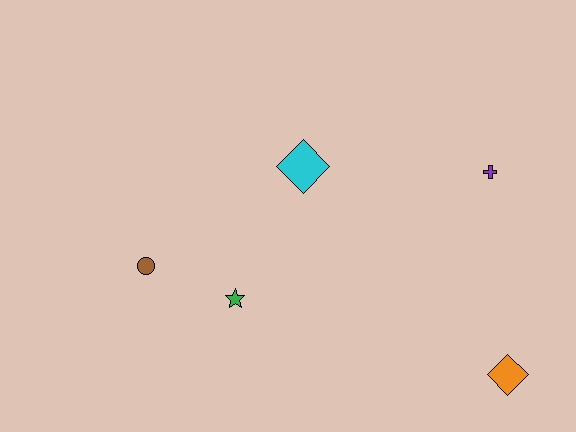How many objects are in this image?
There are 5 objects.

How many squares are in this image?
There are no squares.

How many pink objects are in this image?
There are no pink objects.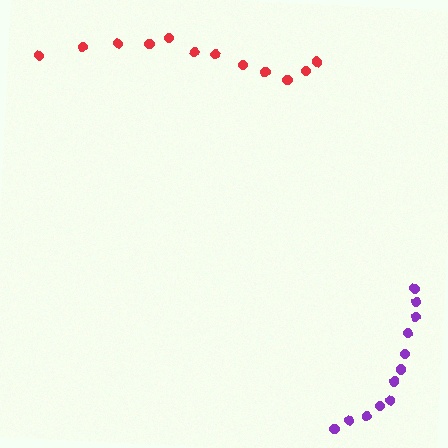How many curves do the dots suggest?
There are 2 distinct paths.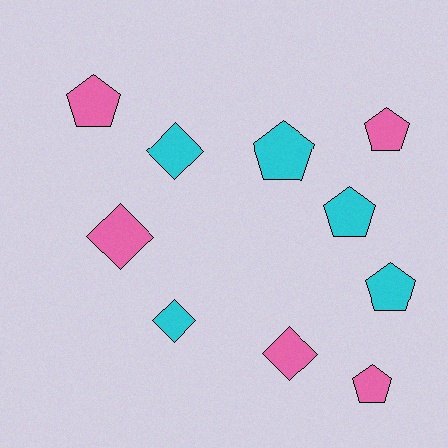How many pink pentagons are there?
There are 3 pink pentagons.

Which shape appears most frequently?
Pentagon, with 6 objects.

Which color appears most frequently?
Cyan, with 5 objects.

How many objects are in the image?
There are 10 objects.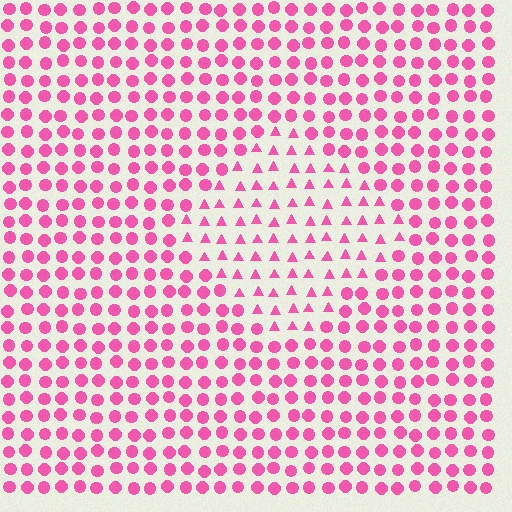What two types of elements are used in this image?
The image uses triangles inside the diamond region and circles outside it.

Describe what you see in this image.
The image is filled with small pink elements arranged in a uniform grid. A diamond-shaped region contains triangles, while the surrounding area contains circles. The boundary is defined purely by the change in element shape.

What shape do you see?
I see a diamond.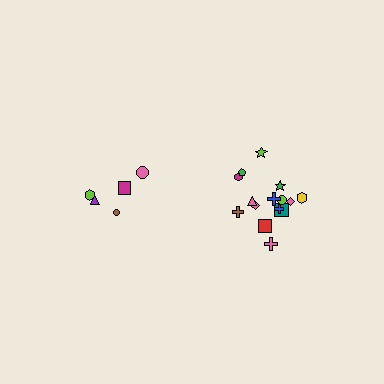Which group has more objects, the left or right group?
The right group.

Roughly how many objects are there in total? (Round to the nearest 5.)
Roughly 20 objects in total.